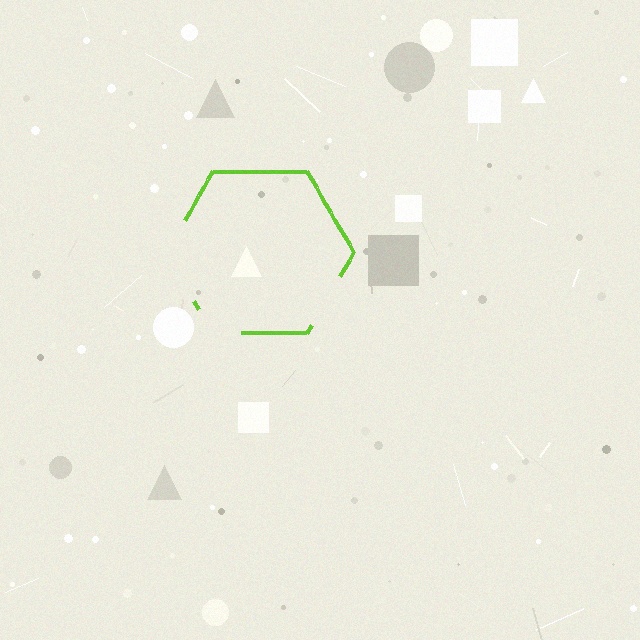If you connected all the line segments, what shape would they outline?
They would outline a hexagon.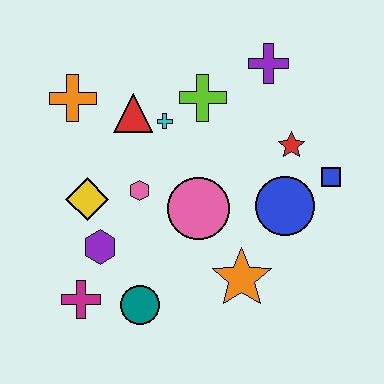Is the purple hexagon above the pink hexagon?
No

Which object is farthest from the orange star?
The orange cross is farthest from the orange star.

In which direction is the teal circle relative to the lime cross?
The teal circle is below the lime cross.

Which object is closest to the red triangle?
The cyan cross is closest to the red triangle.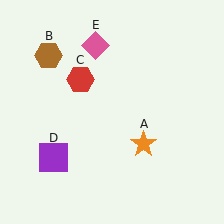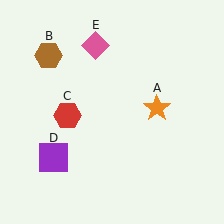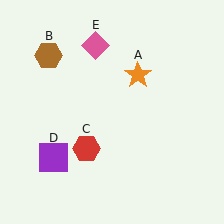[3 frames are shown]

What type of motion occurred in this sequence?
The orange star (object A), red hexagon (object C) rotated counterclockwise around the center of the scene.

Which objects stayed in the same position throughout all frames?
Brown hexagon (object B) and purple square (object D) and pink diamond (object E) remained stationary.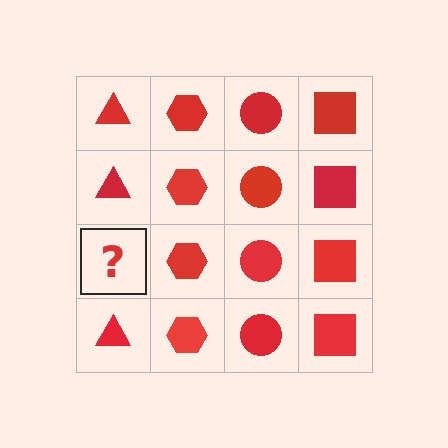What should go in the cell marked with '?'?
The missing cell should contain a red triangle.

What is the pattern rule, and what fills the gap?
The rule is that each column has a consistent shape. The gap should be filled with a red triangle.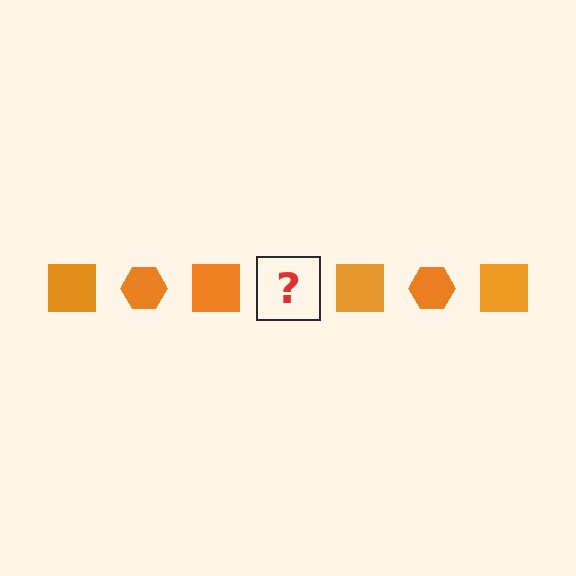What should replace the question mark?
The question mark should be replaced with an orange hexagon.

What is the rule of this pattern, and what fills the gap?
The rule is that the pattern cycles through square, hexagon shapes in orange. The gap should be filled with an orange hexagon.